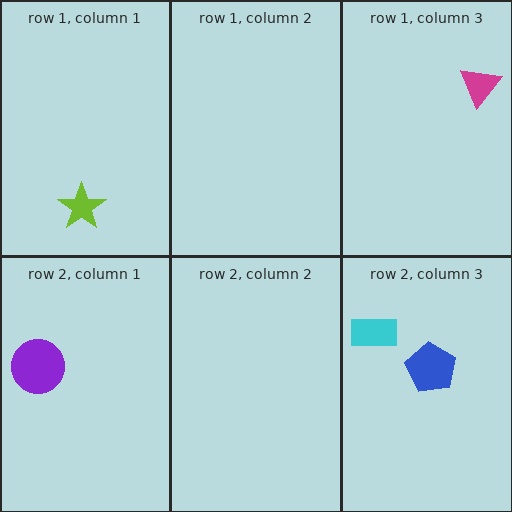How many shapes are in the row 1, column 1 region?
1.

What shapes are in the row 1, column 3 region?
The magenta triangle.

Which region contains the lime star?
The row 1, column 1 region.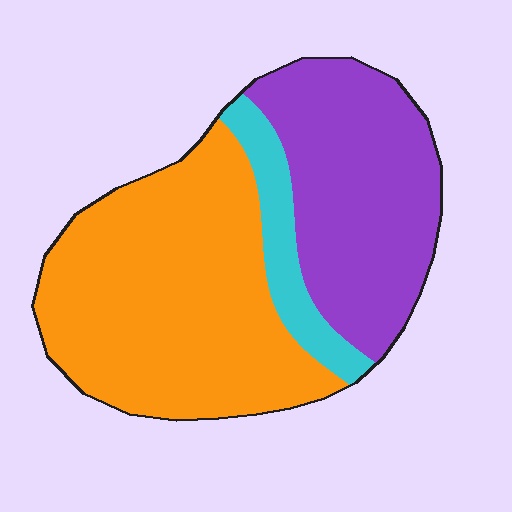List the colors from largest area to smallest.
From largest to smallest: orange, purple, cyan.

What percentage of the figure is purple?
Purple takes up about three eighths (3/8) of the figure.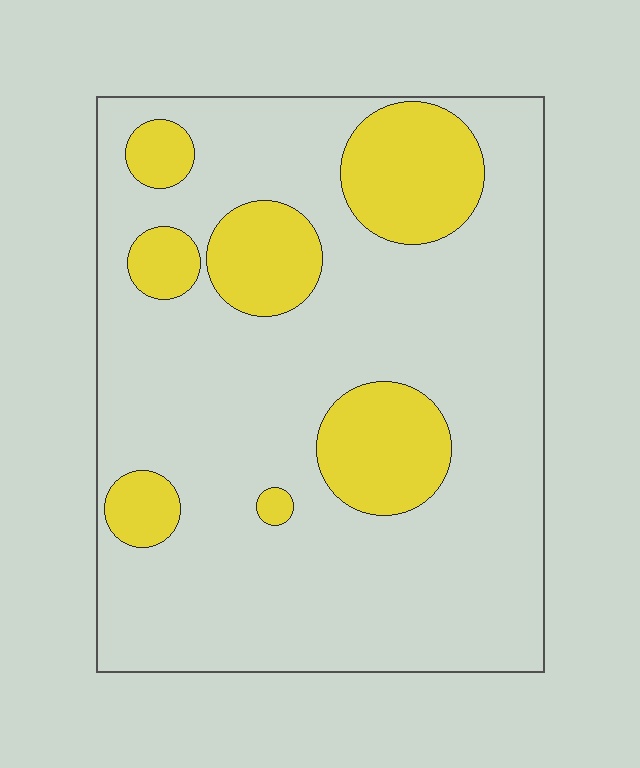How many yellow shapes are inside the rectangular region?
7.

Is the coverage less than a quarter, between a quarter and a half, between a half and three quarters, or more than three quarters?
Less than a quarter.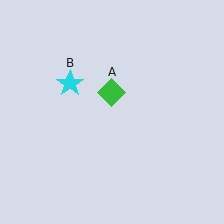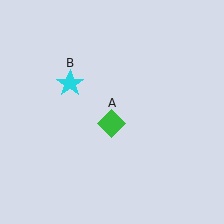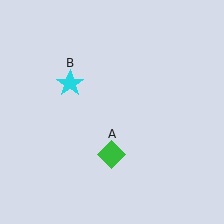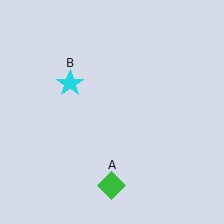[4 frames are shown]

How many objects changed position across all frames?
1 object changed position: green diamond (object A).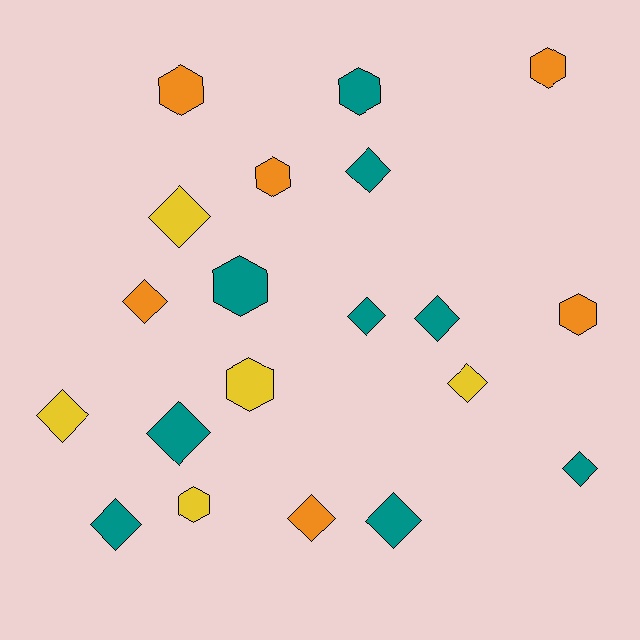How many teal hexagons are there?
There are 2 teal hexagons.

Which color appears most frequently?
Teal, with 9 objects.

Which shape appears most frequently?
Diamond, with 12 objects.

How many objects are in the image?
There are 20 objects.